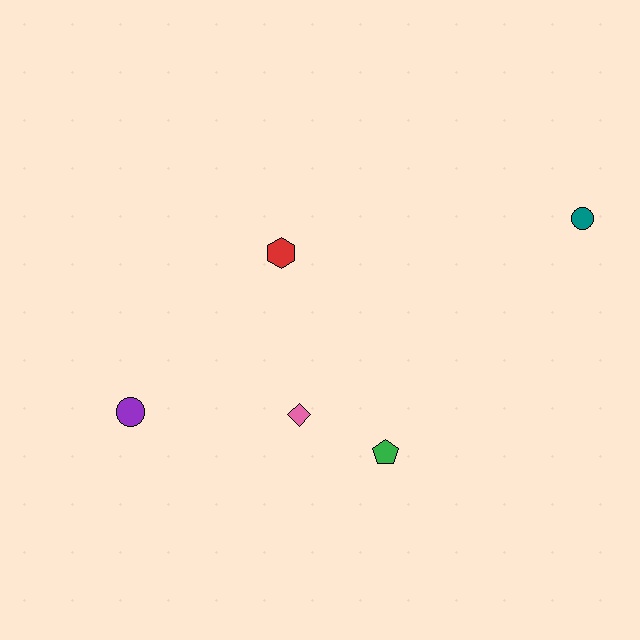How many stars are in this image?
There are no stars.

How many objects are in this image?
There are 5 objects.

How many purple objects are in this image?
There is 1 purple object.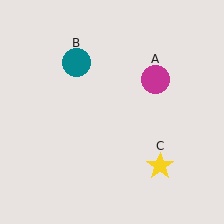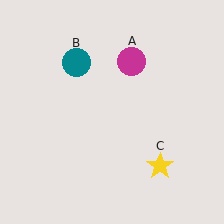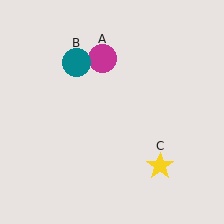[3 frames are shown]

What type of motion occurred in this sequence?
The magenta circle (object A) rotated counterclockwise around the center of the scene.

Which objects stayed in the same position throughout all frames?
Teal circle (object B) and yellow star (object C) remained stationary.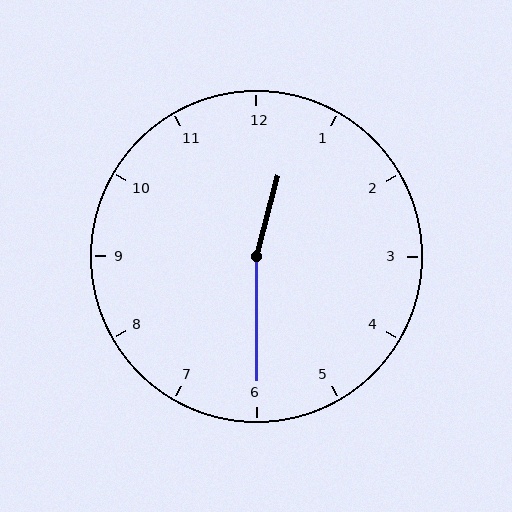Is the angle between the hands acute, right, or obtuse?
It is obtuse.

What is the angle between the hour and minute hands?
Approximately 165 degrees.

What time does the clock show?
12:30.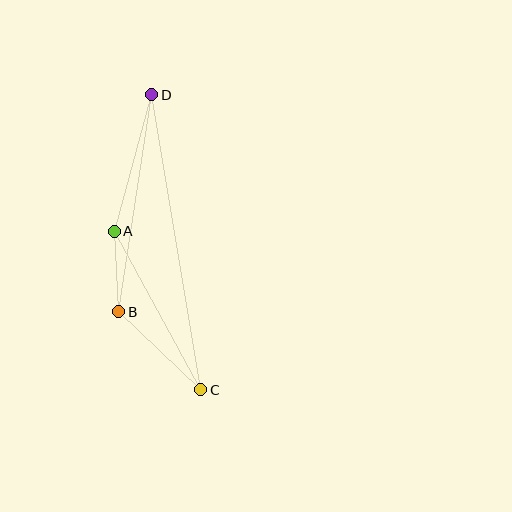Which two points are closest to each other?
Points A and B are closest to each other.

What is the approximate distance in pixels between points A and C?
The distance between A and C is approximately 180 pixels.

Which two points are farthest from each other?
Points C and D are farthest from each other.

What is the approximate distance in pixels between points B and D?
The distance between B and D is approximately 220 pixels.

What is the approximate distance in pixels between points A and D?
The distance between A and D is approximately 142 pixels.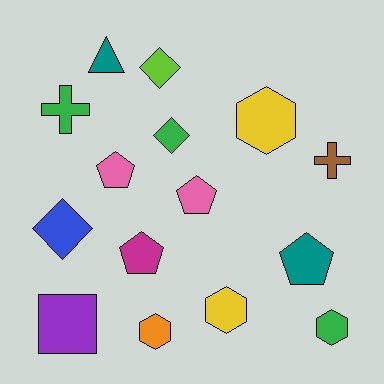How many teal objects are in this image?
There are 2 teal objects.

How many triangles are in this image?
There is 1 triangle.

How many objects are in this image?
There are 15 objects.